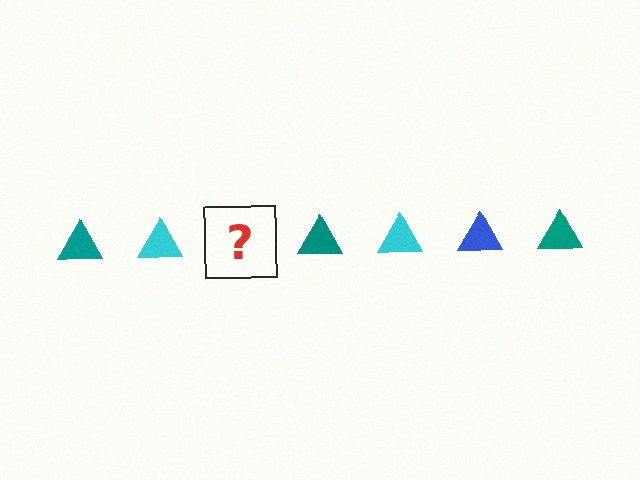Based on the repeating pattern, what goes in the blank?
The blank should be a blue triangle.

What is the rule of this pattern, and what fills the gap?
The rule is that the pattern cycles through teal, cyan, blue triangles. The gap should be filled with a blue triangle.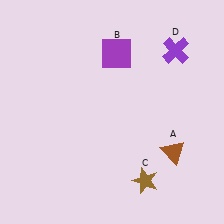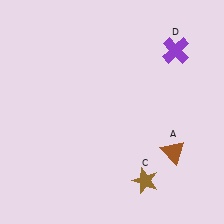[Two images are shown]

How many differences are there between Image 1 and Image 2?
There is 1 difference between the two images.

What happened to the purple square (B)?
The purple square (B) was removed in Image 2. It was in the top-right area of Image 1.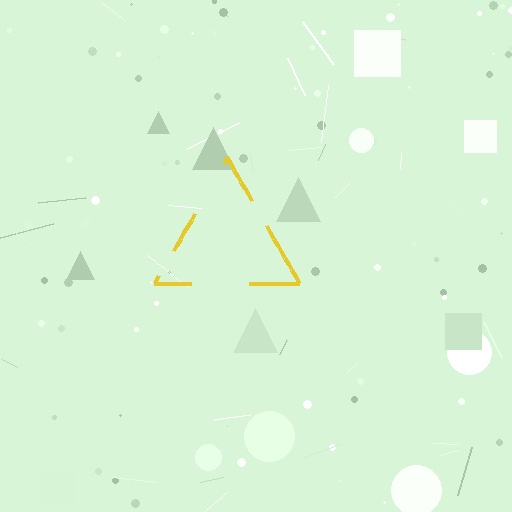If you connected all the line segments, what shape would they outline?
They would outline a triangle.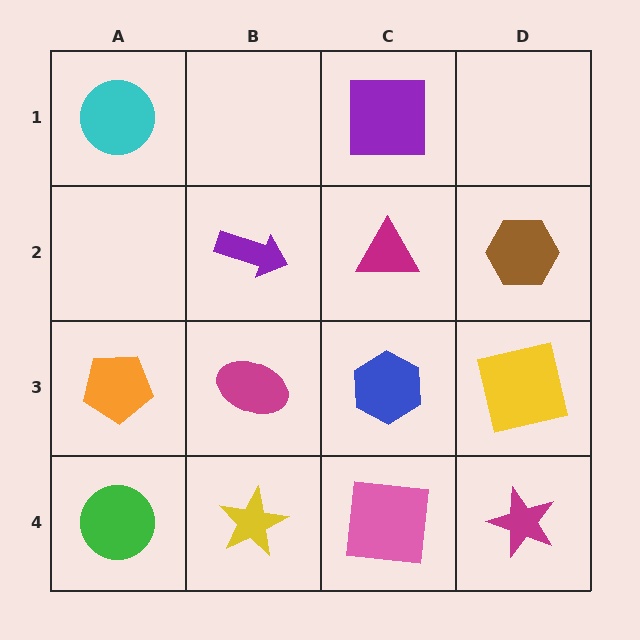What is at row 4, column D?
A magenta star.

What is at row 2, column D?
A brown hexagon.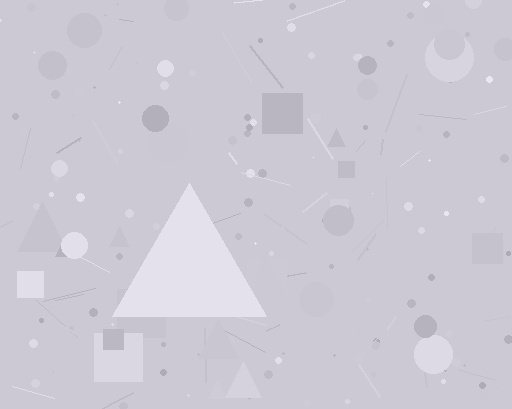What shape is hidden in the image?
A triangle is hidden in the image.